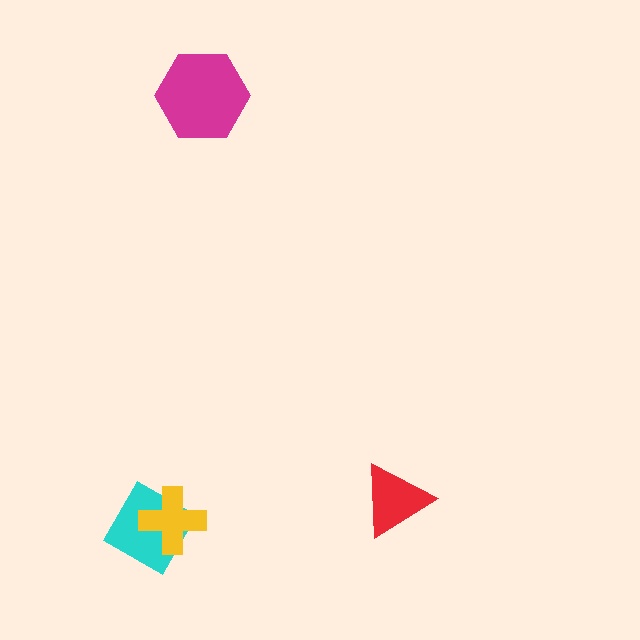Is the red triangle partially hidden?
No, no other shape covers it.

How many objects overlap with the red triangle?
0 objects overlap with the red triangle.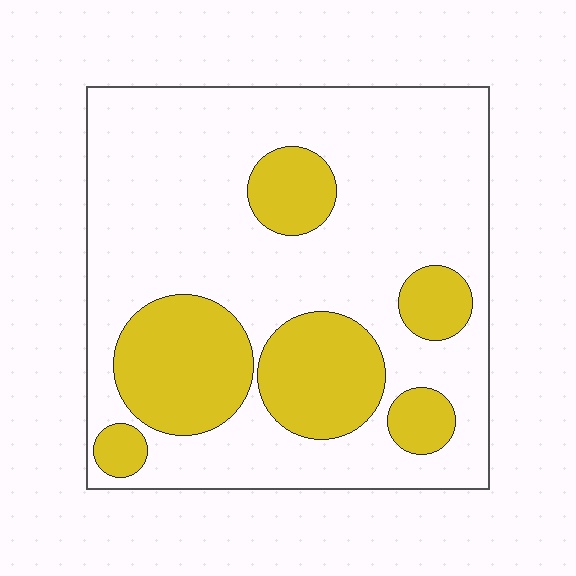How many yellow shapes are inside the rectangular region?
6.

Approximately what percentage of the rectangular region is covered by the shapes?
Approximately 30%.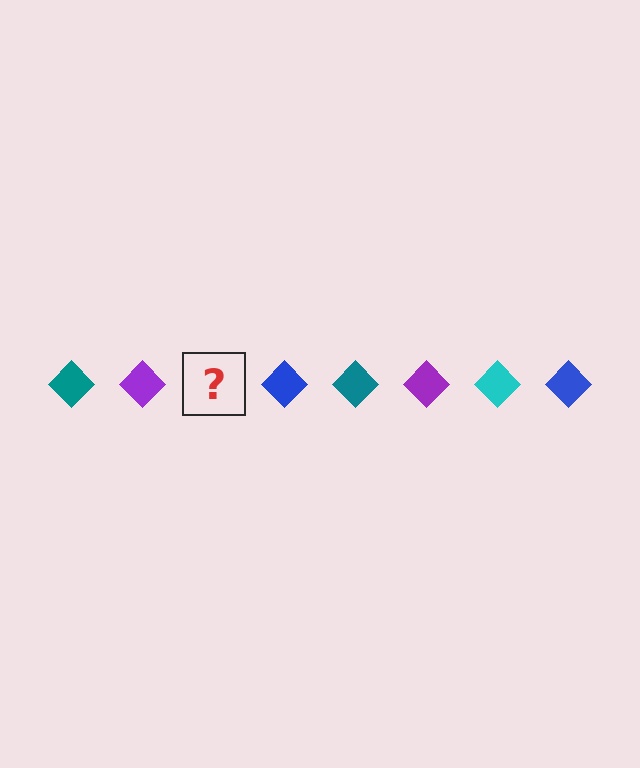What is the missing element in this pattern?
The missing element is a cyan diamond.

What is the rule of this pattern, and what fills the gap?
The rule is that the pattern cycles through teal, purple, cyan, blue diamonds. The gap should be filled with a cyan diamond.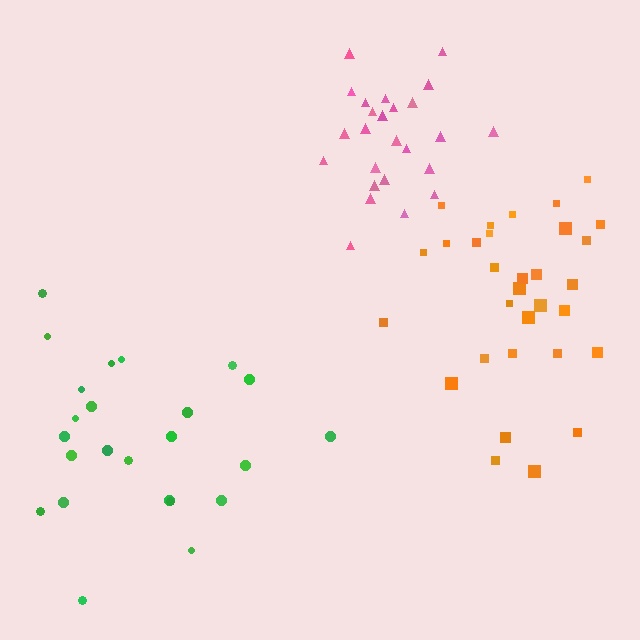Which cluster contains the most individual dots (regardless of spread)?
Orange (31).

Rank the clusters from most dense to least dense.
pink, orange, green.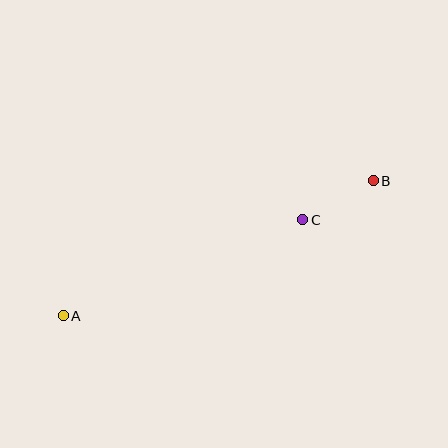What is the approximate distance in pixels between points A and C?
The distance between A and C is approximately 258 pixels.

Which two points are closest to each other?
Points B and C are closest to each other.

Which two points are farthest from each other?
Points A and B are farthest from each other.